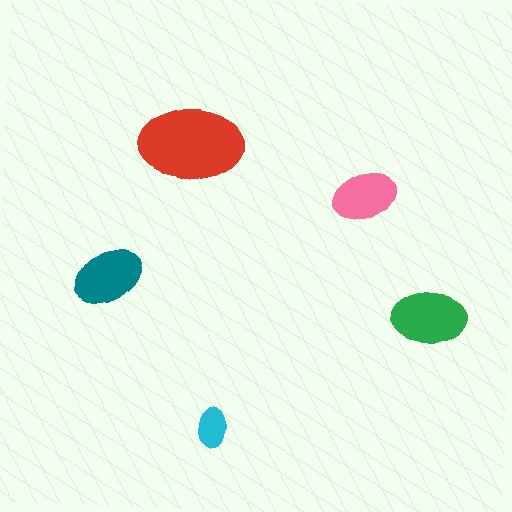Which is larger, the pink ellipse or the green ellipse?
The green one.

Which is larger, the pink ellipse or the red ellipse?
The red one.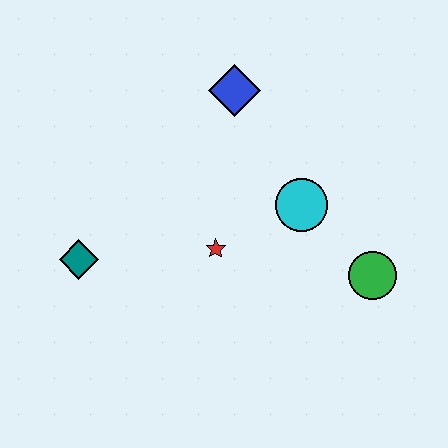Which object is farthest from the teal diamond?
The green circle is farthest from the teal diamond.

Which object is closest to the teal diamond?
The red star is closest to the teal diamond.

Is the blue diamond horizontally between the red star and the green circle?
Yes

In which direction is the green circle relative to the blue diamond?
The green circle is below the blue diamond.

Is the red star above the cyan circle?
No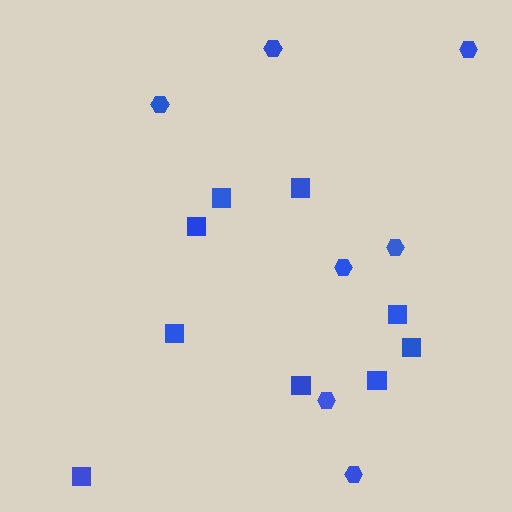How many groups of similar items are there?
There are 2 groups: one group of squares (9) and one group of hexagons (7).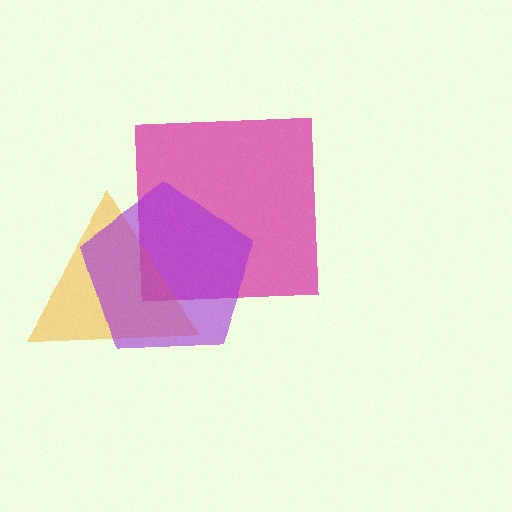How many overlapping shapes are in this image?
There are 3 overlapping shapes in the image.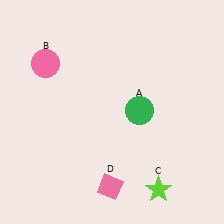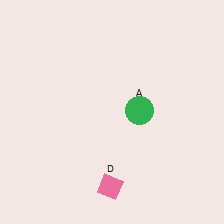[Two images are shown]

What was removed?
The lime star (C), the pink circle (B) were removed in Image 2.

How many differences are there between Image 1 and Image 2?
There are 2 differences between the two images.